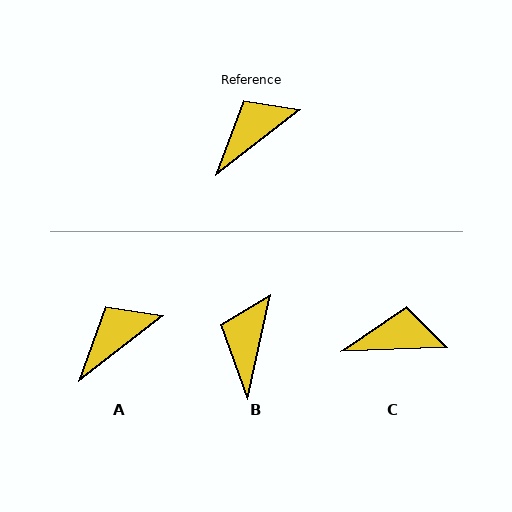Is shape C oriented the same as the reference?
No, it is off by about 36 degrees.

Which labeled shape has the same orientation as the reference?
A.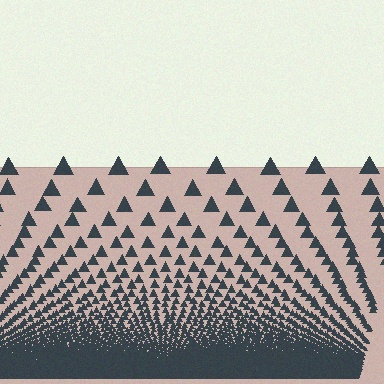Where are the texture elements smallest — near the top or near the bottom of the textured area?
Near the bottom.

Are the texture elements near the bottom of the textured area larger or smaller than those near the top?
Smaller. The gradient is inverted — elements near the bottom are smaller and denser.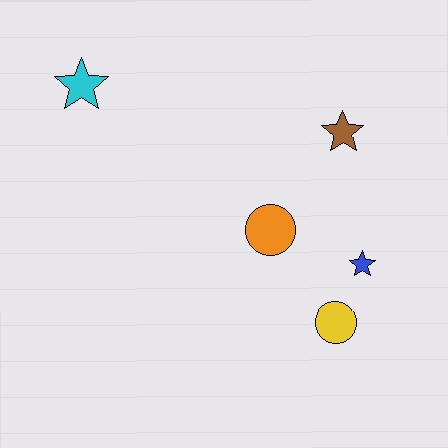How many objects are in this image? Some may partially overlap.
There are 5 objects.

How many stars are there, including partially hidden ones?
There are 3 stars.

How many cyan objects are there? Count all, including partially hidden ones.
There is 1 cyan object.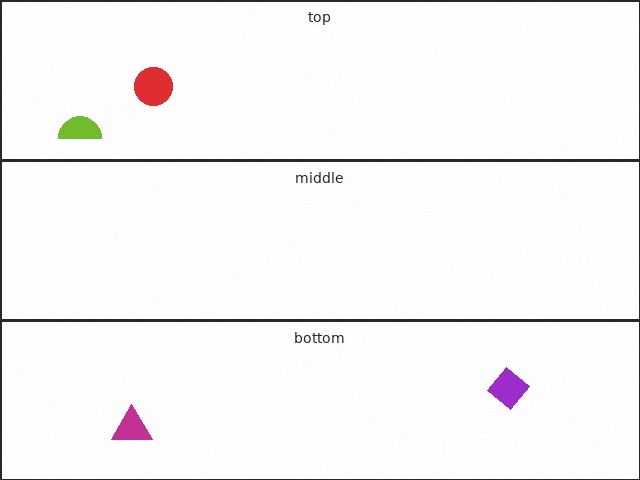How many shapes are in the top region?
2.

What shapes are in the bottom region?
The purple diamond, the magenta triangle.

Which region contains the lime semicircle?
The top region.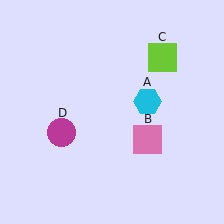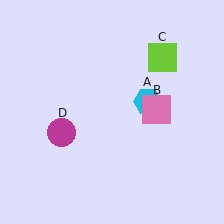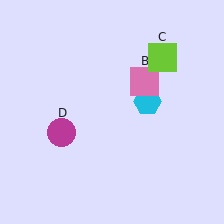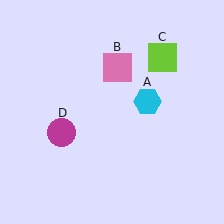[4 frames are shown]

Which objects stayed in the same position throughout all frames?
Cyan hexagon (object A) and lime square (object C) and magenta circle (object D) remained stationary.